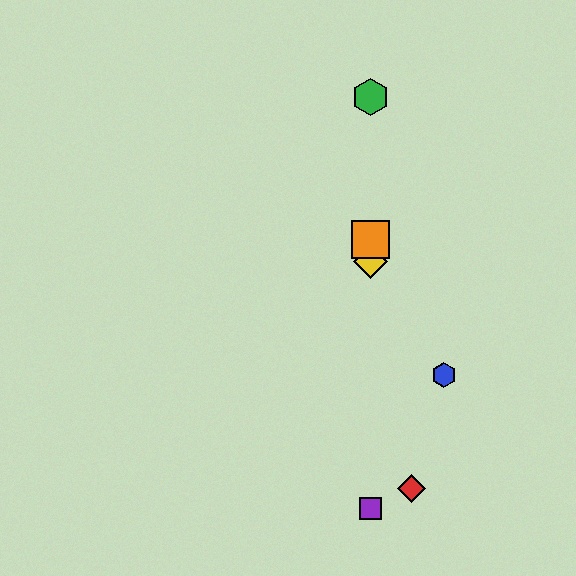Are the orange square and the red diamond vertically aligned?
No, the orange square is at x≈371 and the red diamond is at x≈411.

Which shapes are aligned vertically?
The green hexagon, the yellow diamond, the purple square, the orange square are aligned vertically.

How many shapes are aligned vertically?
4 shapes (the green hexagon, the yellow diamond, the purple square, the orange square) are aligned vertically.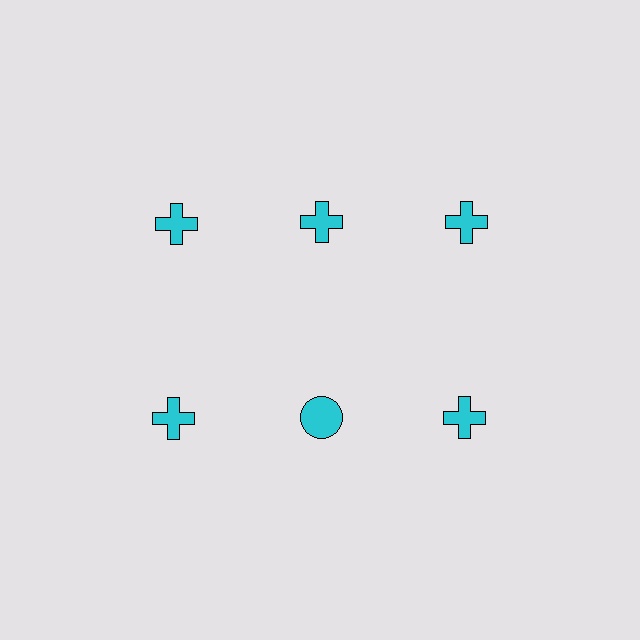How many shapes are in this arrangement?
There are 6 shapes arranged in a grid pattern.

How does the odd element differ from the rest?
It has a different shape: circle instead of cross.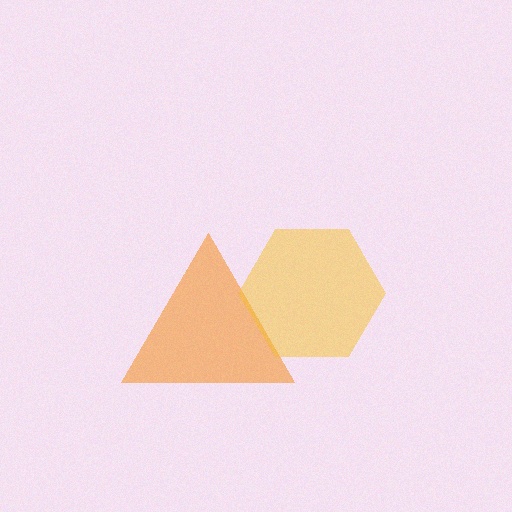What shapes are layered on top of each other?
The layered shapes are: an orange triangle, a yellow hexagon.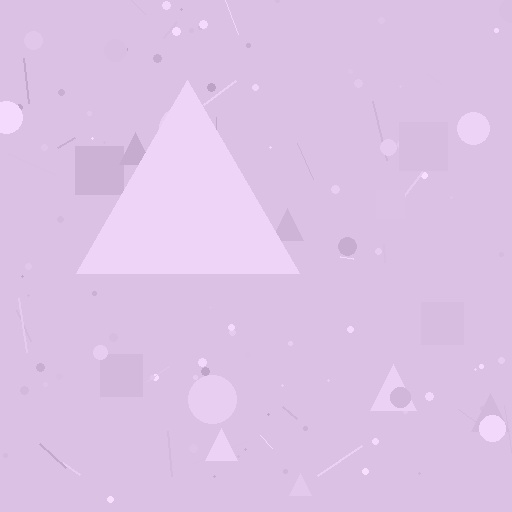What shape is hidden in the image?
A triangle is hidden in the image.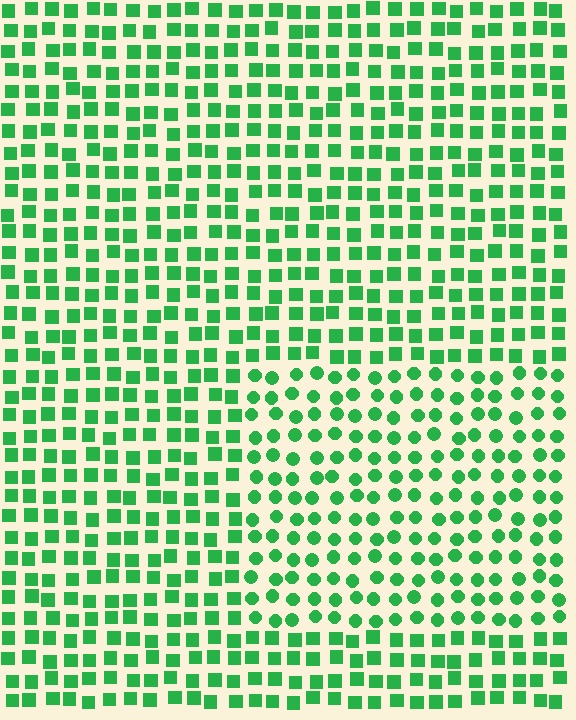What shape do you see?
I see a rectangle.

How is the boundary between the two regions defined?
The boundary is defined by a change in element shape: circles inside vs. squares outside. All elements share the same color and spacing.